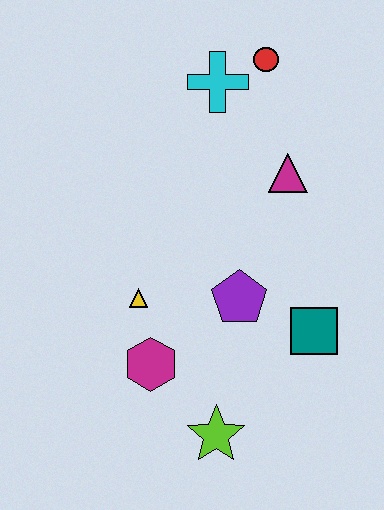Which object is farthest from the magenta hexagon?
The red circle is farthest from the magenta hexagon.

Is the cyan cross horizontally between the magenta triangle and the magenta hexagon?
Yes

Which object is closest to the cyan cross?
The red circle is closest to the cyan cross.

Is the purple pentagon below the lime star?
No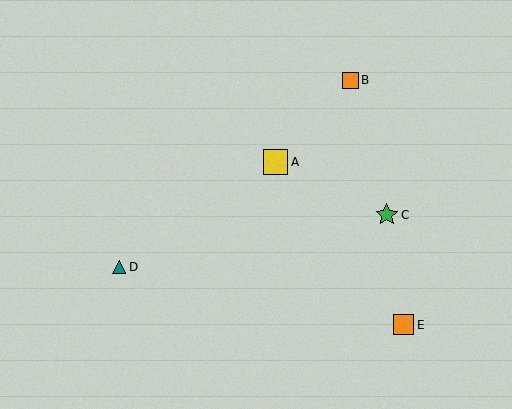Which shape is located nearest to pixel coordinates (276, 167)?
The yellow square (labeled A) at (275, 162) is nearest to that location.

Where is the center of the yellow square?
The center of the yellow square is at (275, 162).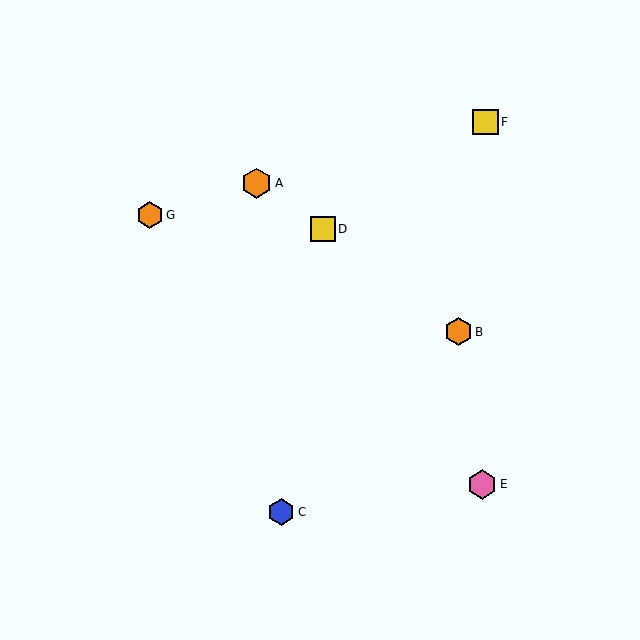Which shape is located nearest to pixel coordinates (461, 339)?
The orange hexagon (labeled B) at (458, 332) is nearest to that location.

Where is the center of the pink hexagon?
The center of the pink hexagon is at (482, 485).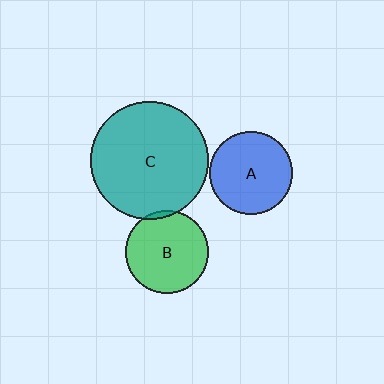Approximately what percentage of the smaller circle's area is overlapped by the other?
Approximately 5%.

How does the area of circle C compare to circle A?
Approximately 2.0 times.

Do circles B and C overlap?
Yes.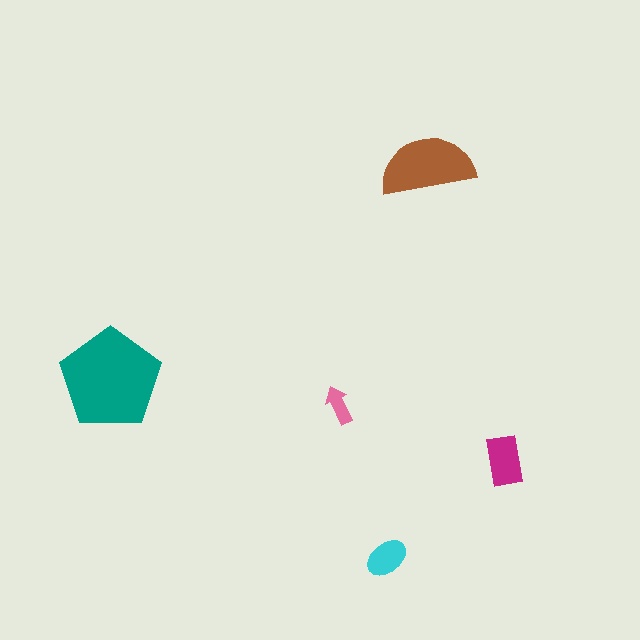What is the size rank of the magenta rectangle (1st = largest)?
3rd.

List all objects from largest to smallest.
The teal pentagon, the brown semicircle, the magenta rectangle, the cyan ellipse, the pink arrow.